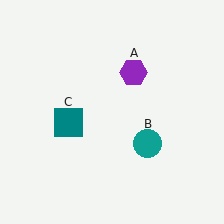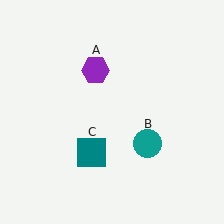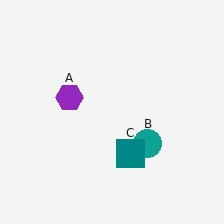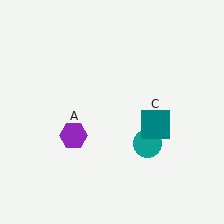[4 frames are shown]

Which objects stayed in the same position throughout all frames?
Teal circle (object B) remained stationary.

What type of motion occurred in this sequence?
The purple hexagon (object A), teal square (object C) rotated counterclockwise around the center of the scene.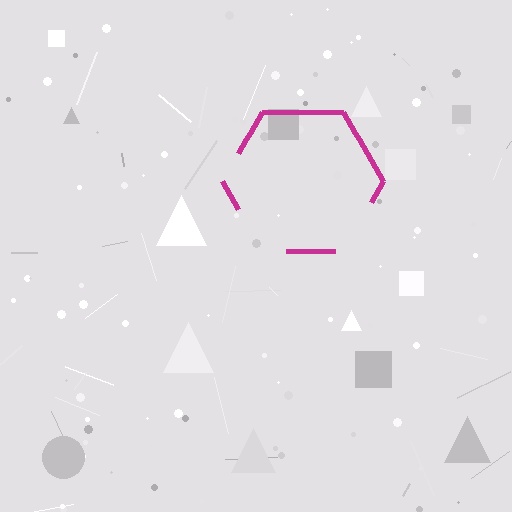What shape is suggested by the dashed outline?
The dashed outline suggests a hexagon.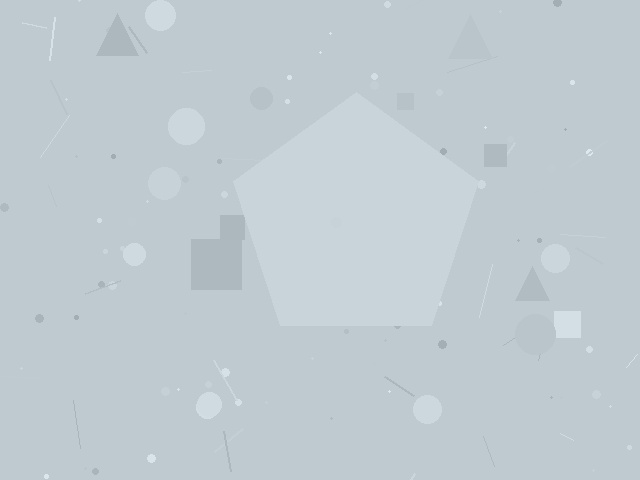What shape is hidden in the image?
A pentagon is hidden in the image.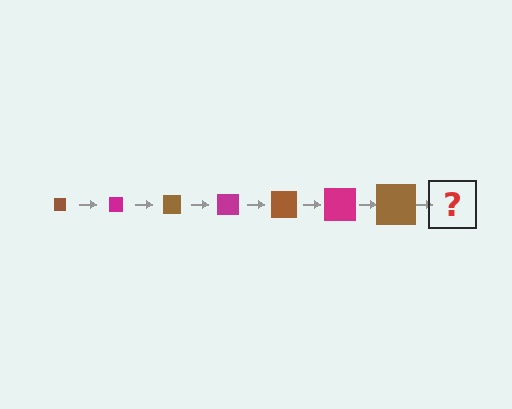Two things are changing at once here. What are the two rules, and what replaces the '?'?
The two rules are that the square grows larger each step and the color cycles through brown and magenta. The '?' should be a magenta square, larger than the previous one.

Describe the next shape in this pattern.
It should be a magenta square, larger than the previous one.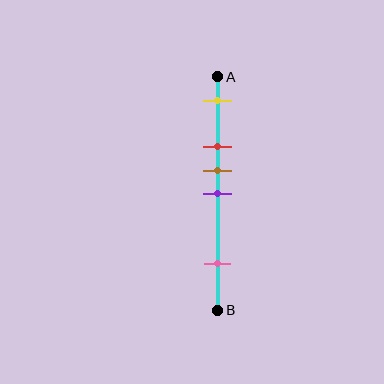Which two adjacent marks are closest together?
The brown and purple marks are the closest adjacent pair.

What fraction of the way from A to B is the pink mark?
The pink mark is approximately 80% (0.8) of the way from A to B.